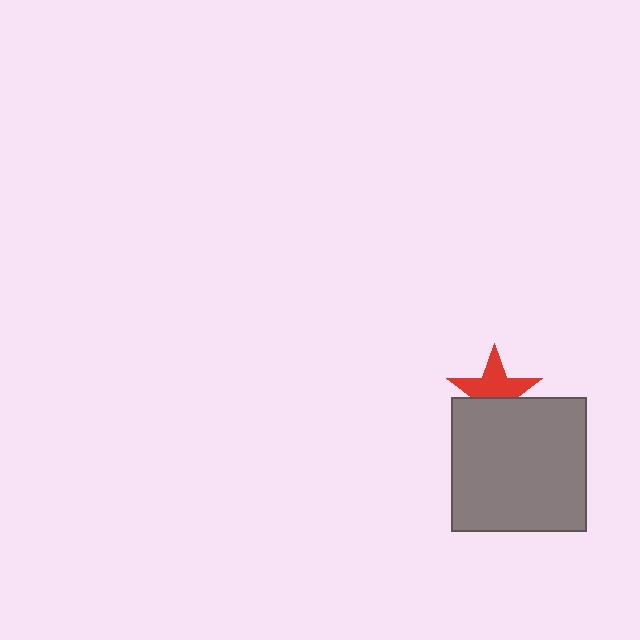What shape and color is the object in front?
The object in front is a gray rectangle.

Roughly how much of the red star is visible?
About half of it is visible (roughly 61%).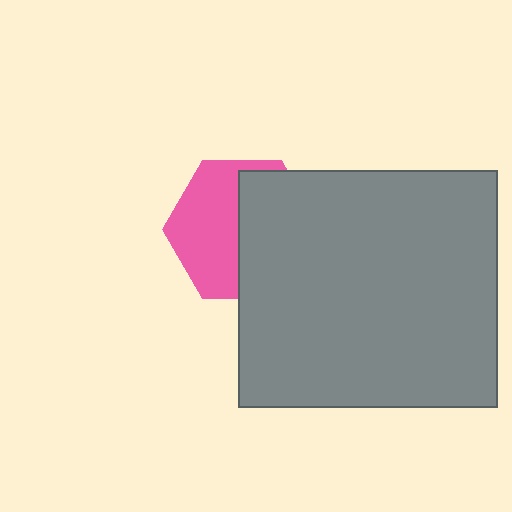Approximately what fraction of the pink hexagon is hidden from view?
Roughly 51% of the pink hexagon is hidden behind the gray rectangle.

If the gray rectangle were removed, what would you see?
You would see the complete pink hexagon.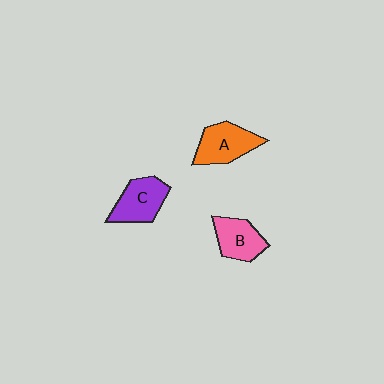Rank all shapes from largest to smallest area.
From largest to smallest: A (orange), C (purple), B (pink).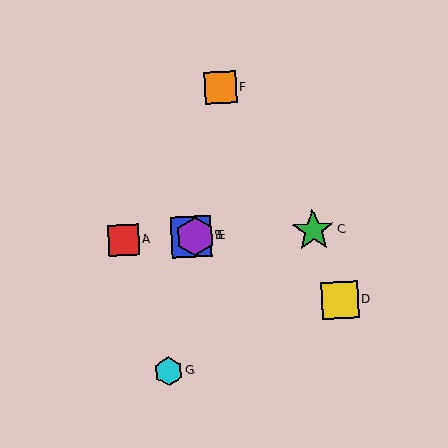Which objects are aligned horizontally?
Objects A, B, C, E are aligned horizontally.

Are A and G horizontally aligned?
No, A is at y≈240 and G is at y≈371.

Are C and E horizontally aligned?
Yes, both are at y≈230.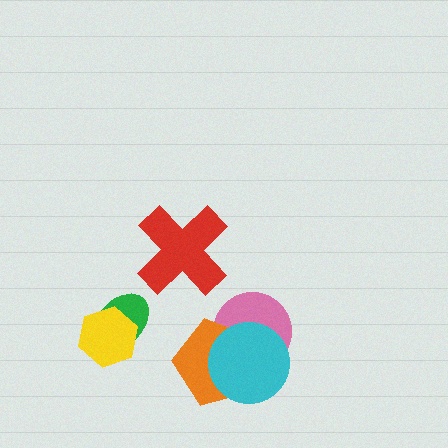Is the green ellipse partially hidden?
Yes, it is partially covered by another shape.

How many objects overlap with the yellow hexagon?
1 object overlaps with the yellow hexagon.